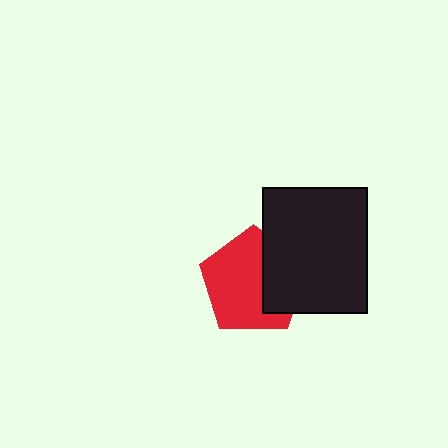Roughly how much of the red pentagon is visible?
Most of it is visible (roughly 66%).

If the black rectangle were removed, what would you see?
You would see the complete red pentagon.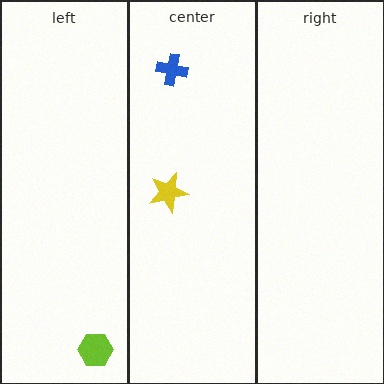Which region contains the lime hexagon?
The left region.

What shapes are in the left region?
The lime hexagon.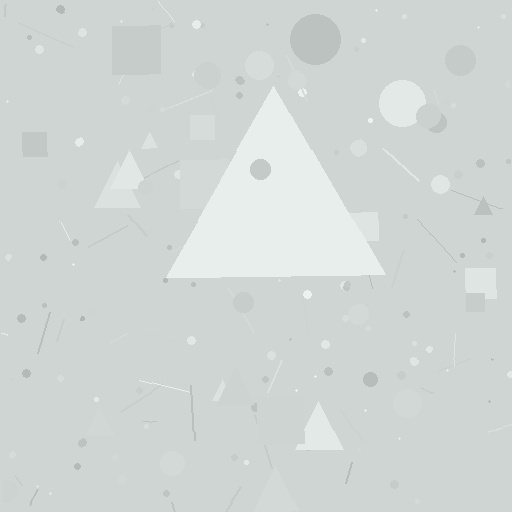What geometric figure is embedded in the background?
A triangle is embedded in the background.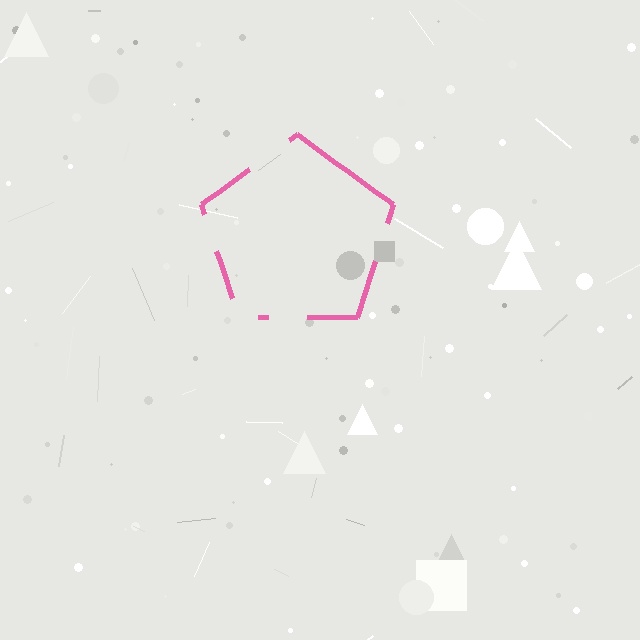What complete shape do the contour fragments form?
The contour fragments form a pentagon.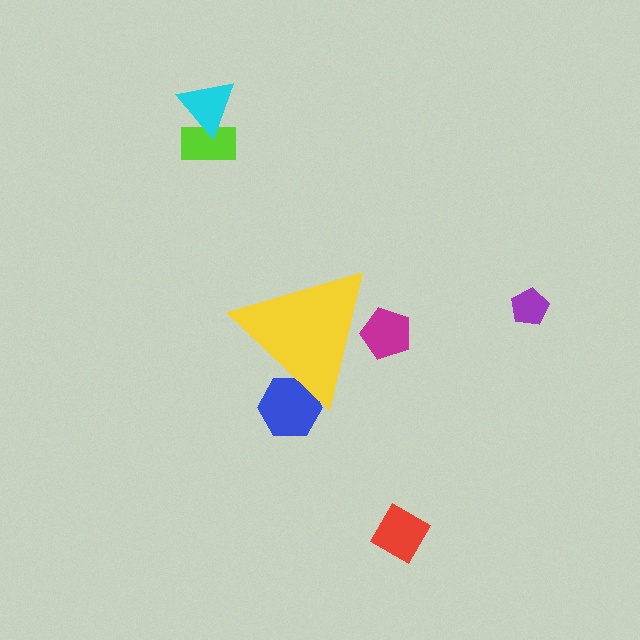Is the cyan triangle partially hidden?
No, the cyan triangle is fully visible.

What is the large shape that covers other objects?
A yellow triangle.